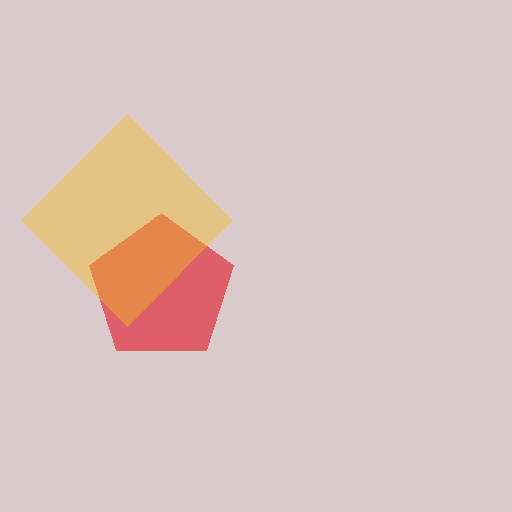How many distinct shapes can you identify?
There are 2 distinct shapes: a red pentagon, a yellow diamond.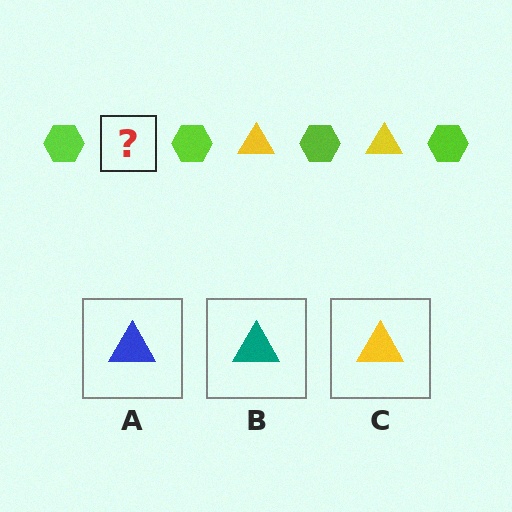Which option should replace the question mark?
Option C.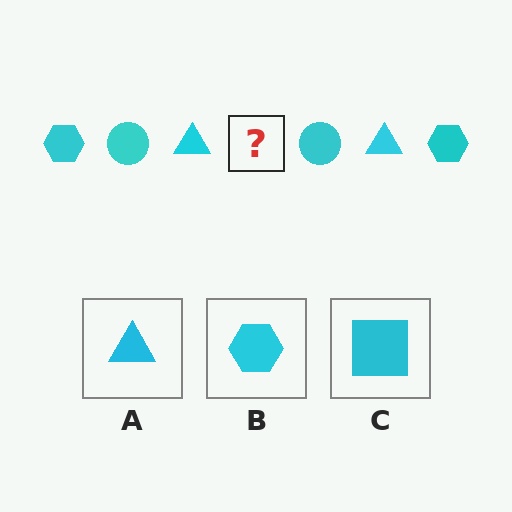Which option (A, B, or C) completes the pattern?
B.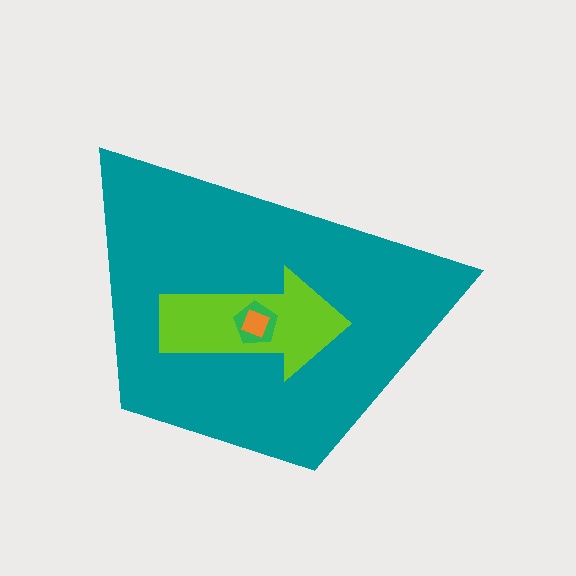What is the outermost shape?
The teal trapezoid.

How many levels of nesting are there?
4.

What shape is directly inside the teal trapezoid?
The lime arrow.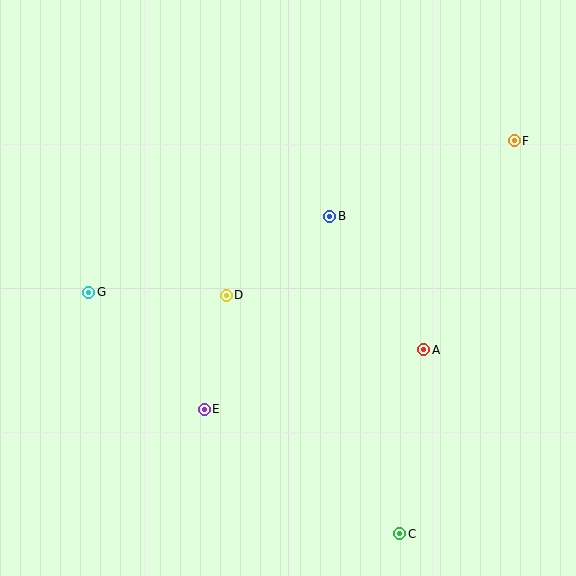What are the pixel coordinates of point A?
Point A is at (424, 350).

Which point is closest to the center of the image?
Point D at (226, 295) is closest to the center.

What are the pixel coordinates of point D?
Point D is at (226, 295).